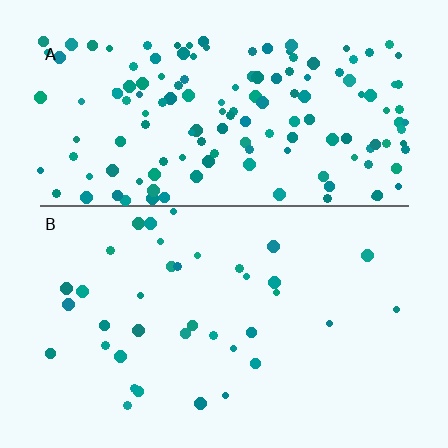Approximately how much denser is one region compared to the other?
Approximately 4.0× — region A over region B.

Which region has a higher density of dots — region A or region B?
A (the top).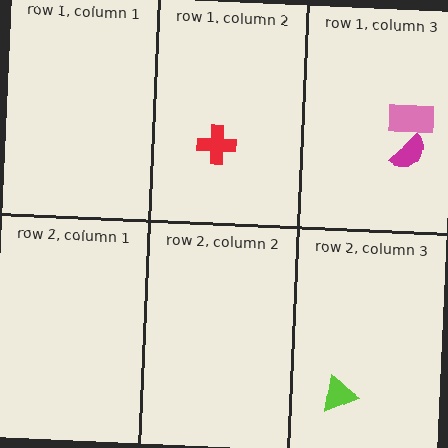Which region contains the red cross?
The row 1, column 2 region.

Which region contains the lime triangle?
The row 2, column 3 region.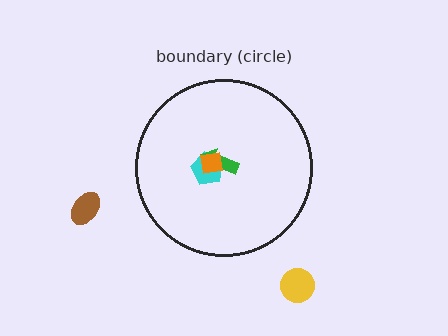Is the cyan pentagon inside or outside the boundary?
Inside.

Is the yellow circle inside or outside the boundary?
Outside.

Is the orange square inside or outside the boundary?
Inside.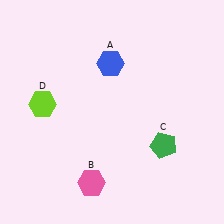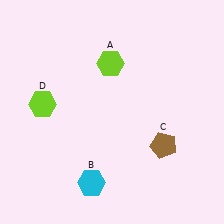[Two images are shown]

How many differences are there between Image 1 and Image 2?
There are 3 differences between the two images.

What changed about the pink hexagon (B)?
In Image 1, B is pink. In Image 2, it changed to cyan.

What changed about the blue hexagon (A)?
In Image 1, A is blue. In Image 2, it changed to lime.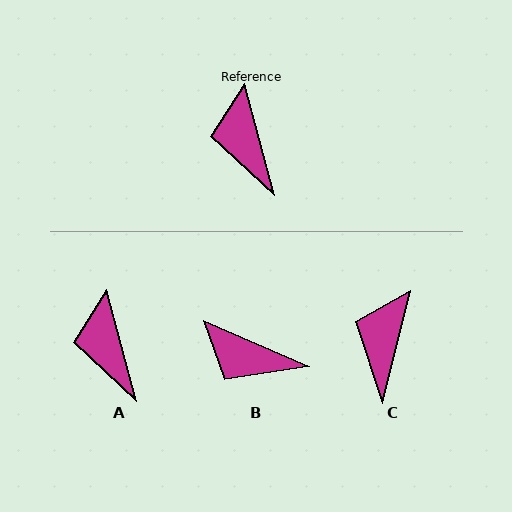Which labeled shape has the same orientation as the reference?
A.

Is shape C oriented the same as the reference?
No, it is off by about 29 degrees.